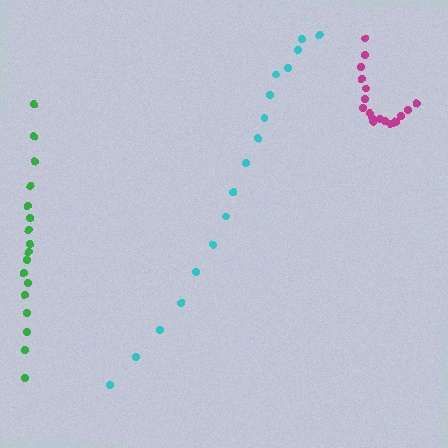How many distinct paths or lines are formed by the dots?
There are 3 distinct paths.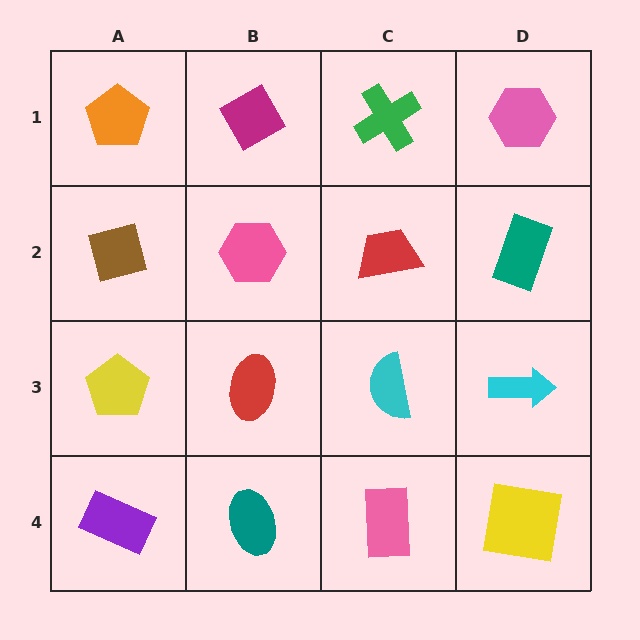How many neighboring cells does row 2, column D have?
3.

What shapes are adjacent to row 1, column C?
A red trapezoid (row 2, column C), a magenta diamond (row 1, column B), a pink hexagon (row 1, column D).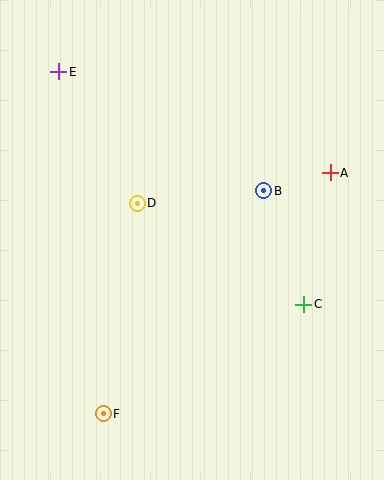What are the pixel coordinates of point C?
Point C is at (304, 304).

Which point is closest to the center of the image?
Point D at (137, 203) is closest to the center.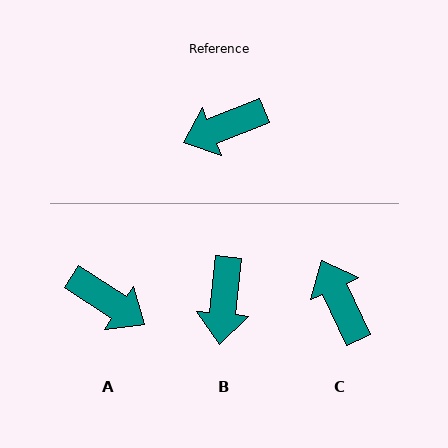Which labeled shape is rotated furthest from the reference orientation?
A, about 124 degrees away.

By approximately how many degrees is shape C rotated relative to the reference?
Approximately 87 degrees clockwise.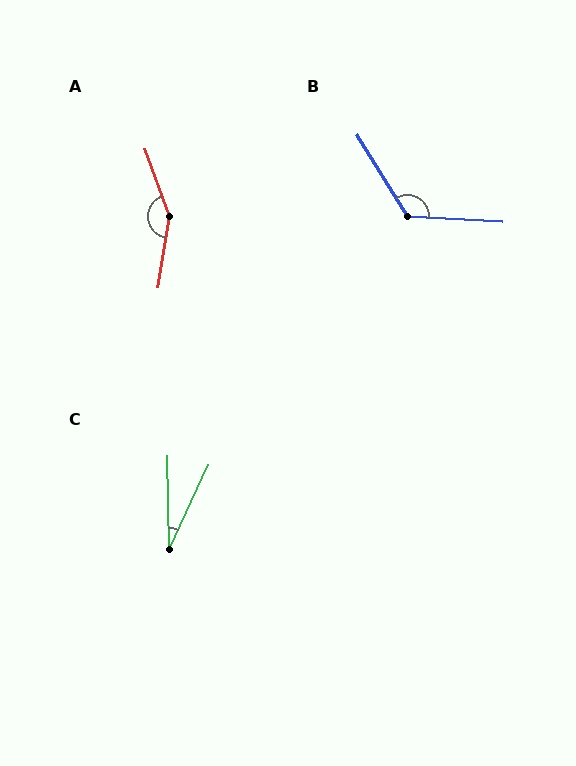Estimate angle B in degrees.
Approximately 125 degrees.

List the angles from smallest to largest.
C (26°), B (125°), A (150°).